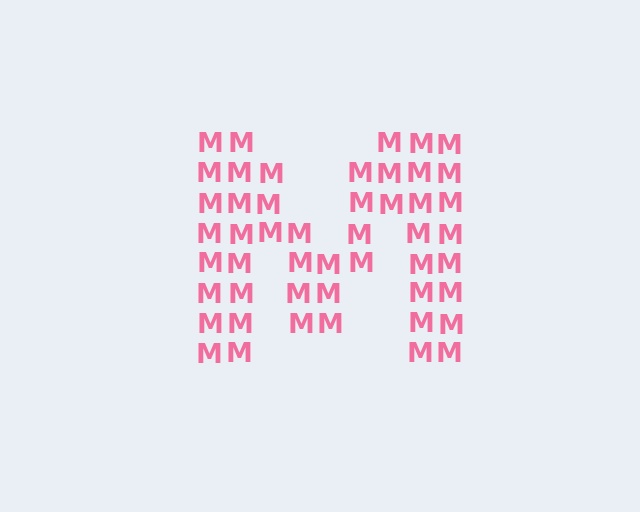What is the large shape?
The large shape is the letter M.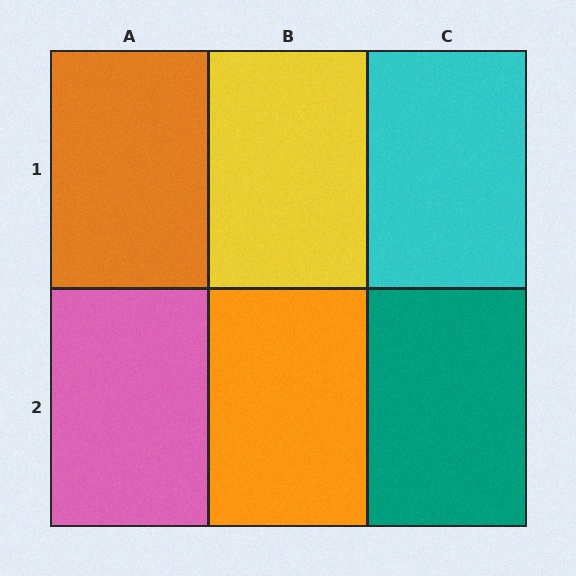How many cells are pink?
1 cell is pink.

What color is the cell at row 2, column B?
Orange.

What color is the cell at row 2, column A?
Pink.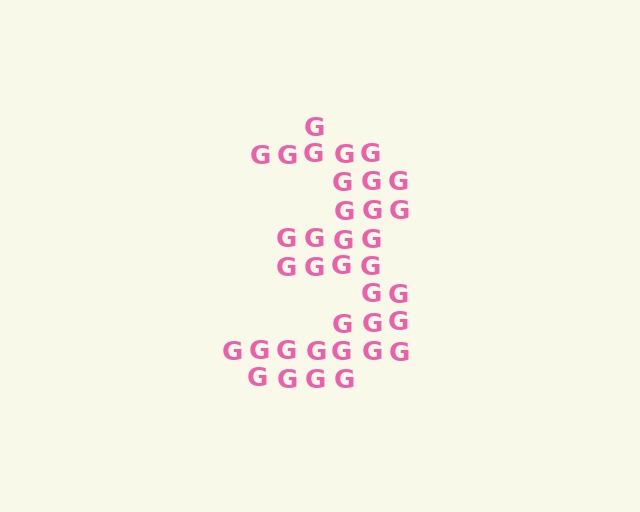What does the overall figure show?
The overall figure shows the digit 3.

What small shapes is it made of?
It is made of small letter G's.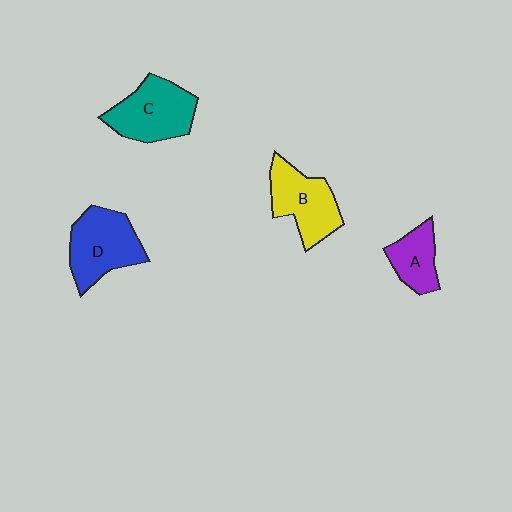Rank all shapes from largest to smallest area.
From largest to smallest: D (blue), C (teal), B (yellow), A (purple).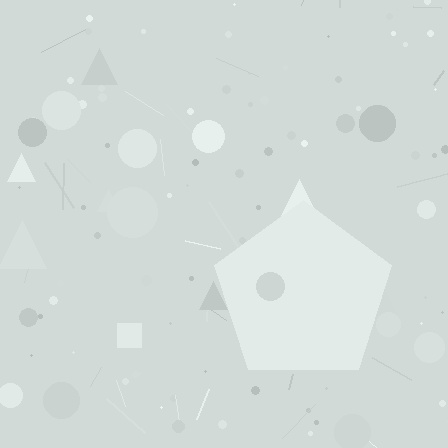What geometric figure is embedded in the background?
A pentagon is embedded in the background.